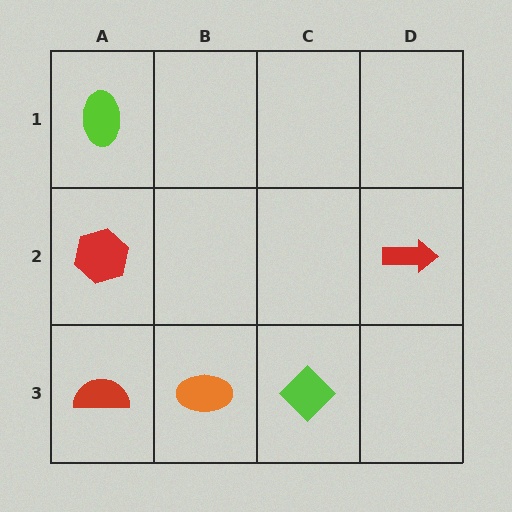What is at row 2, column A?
A red hexagon.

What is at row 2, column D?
A red arrow.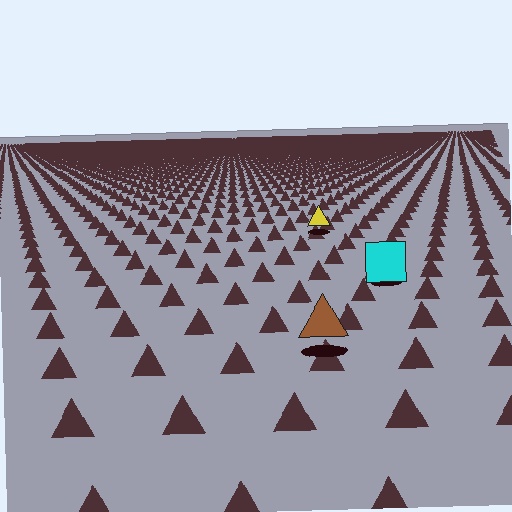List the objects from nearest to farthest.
From nearest to farthest: the brown triangle, the cyan square, the yellow triangle.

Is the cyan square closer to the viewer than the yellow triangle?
Yes. The cyan square is closer — you can tell from the texture gradient: the ground texture is coarser near it.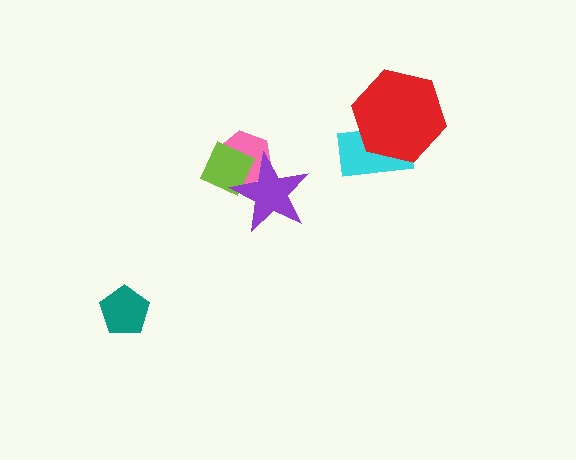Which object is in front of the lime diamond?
The purple star is in front of the lime diamond.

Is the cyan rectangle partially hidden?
Yes, it is partially covered by another shape.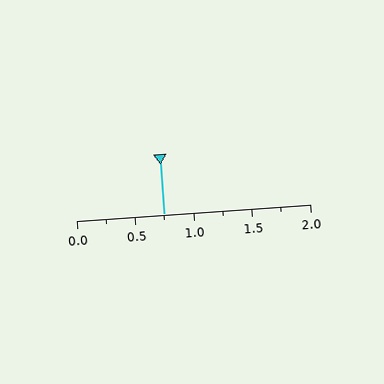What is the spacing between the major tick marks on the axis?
The major ticks are spaced 0.5 apart.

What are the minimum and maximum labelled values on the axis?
The axis runs from 0.0 to 2.0.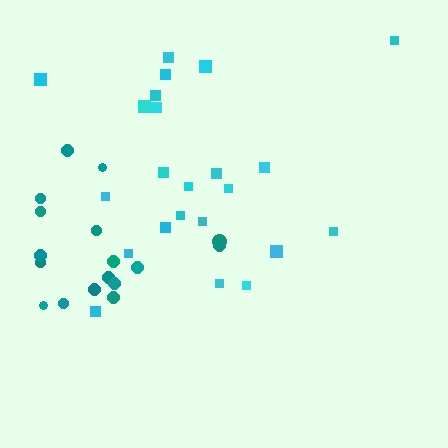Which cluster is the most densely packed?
Cyan.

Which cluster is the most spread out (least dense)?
Teal.